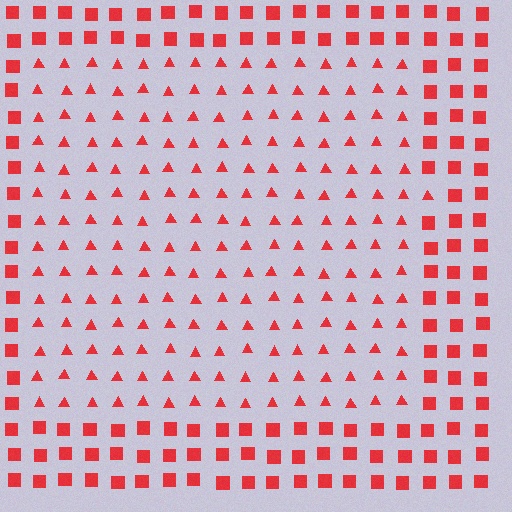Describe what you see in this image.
The image is filled with small red elements arranged in a uniform grid. A rectangle-shaped region contains triangles, while the surrounding area contains squares. The boundary is defined purely by the change in element shape.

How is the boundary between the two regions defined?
The boundary is defined by a change in element shape: triangles inside vs. squares outside. All elements share the same color and spacing.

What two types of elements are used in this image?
The image uses triangles inside the rectangle region and squares outside it.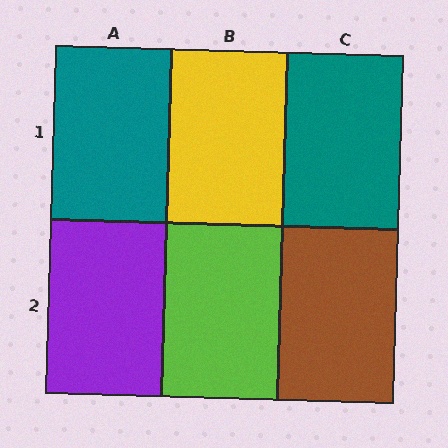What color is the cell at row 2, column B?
Lime.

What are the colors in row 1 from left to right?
Teal, yellow, teal.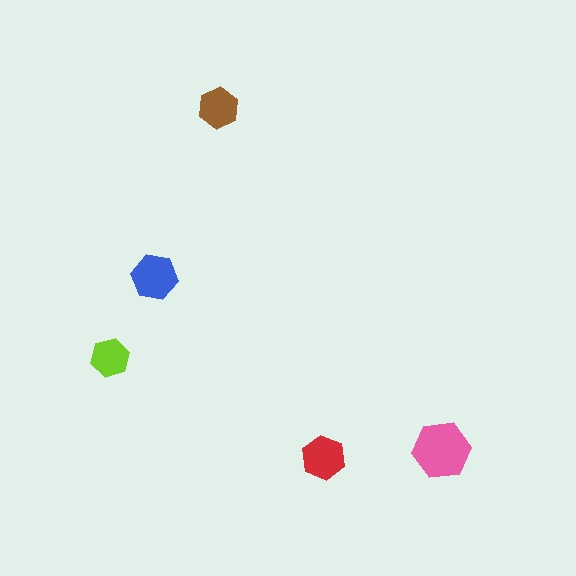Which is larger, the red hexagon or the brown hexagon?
The red one.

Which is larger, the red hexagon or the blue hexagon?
The blue one.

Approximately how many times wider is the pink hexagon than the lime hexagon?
About 1.5 times wider.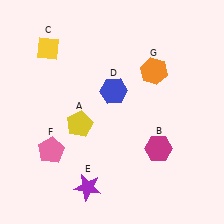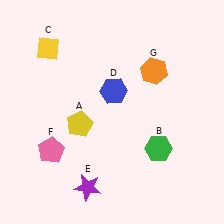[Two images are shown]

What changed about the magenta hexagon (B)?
In Image 1, B is magenta. In Image 2, it changed to green.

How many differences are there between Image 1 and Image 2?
There is 1 difference between the two images.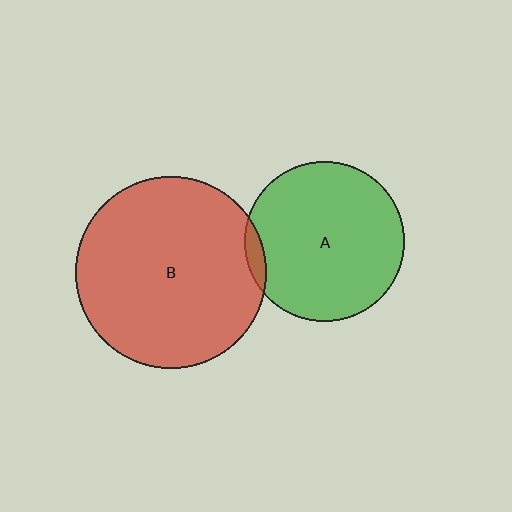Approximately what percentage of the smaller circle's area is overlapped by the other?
Approximately 5%.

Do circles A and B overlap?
Yes.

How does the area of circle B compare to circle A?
Approximately 1.4 times.